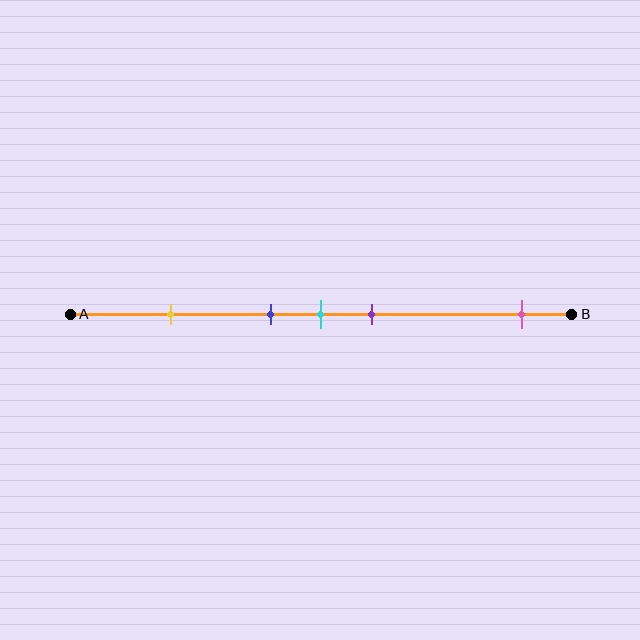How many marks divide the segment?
There are 5 marks dividing the segment.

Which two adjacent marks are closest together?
The blue and cyan marks are the closest adjacent pair.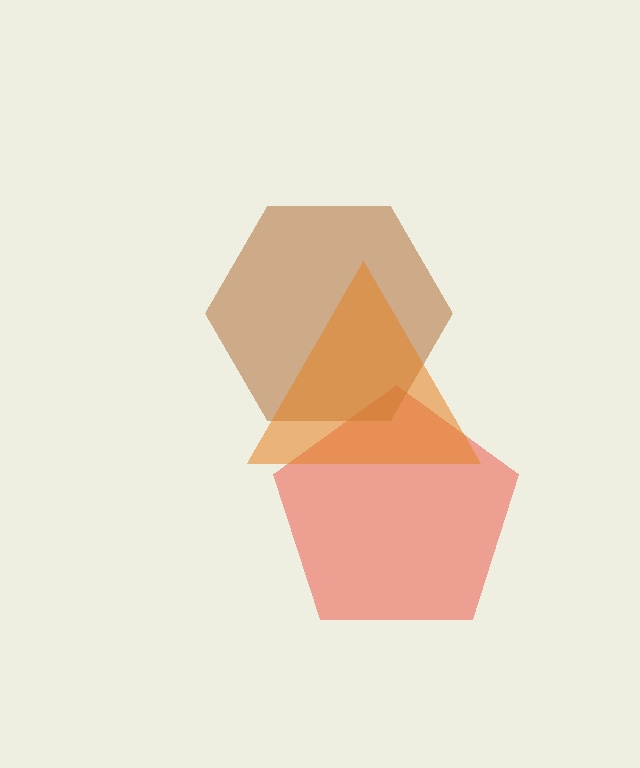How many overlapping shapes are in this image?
There are 3 overlapping shapes in the image.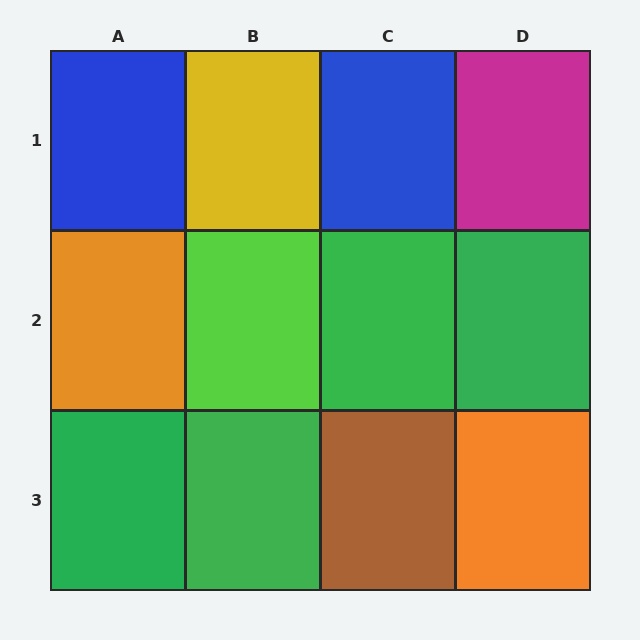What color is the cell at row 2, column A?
Orange.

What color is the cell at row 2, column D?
Green.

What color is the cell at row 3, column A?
Green.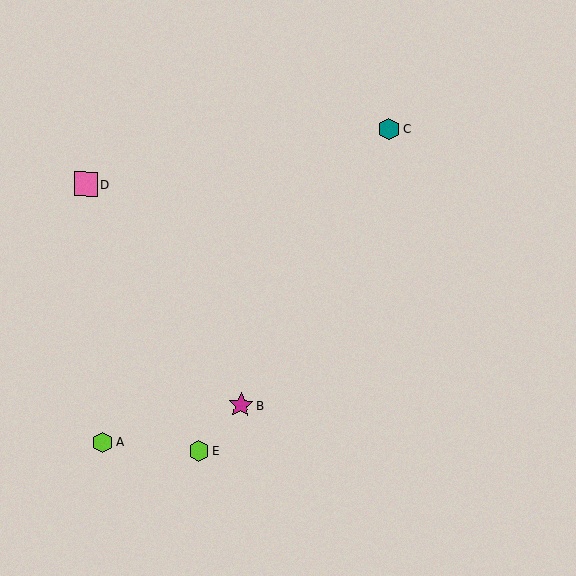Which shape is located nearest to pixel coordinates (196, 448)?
The lime hexagon (labeled E) at (199, 451) is nearest to that location.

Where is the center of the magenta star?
The center of the magenta star is at (241, 405).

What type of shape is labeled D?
Shape D is a pink square.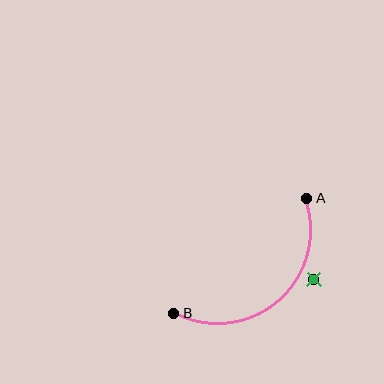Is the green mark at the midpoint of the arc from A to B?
No — the green mark does not lie on the arc at all. It sits slightly outside the curve.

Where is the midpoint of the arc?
The arc midpoint is the point on the curve farthest from the straight line joining A and B. It sits below and to the right of that line.